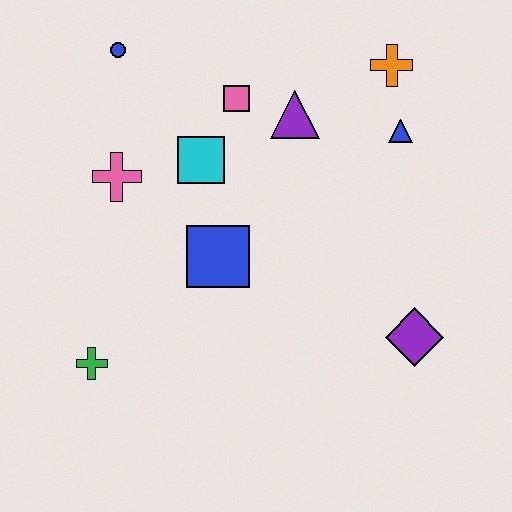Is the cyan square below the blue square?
No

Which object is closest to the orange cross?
The blue triangle is closest to the orange cross.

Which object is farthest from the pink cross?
The purple diamond is farthest from the pink cross.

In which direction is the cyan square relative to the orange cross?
The cyan square is to the left of the orange cross.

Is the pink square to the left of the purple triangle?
Yes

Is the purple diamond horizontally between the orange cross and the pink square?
No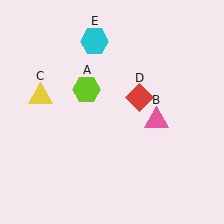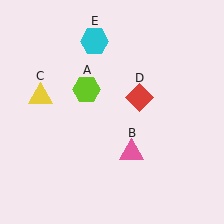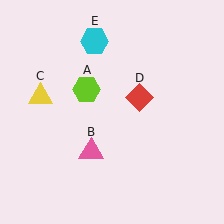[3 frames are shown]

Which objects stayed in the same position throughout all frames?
Lime hexagon (object A) and yellow triangle (object C) and red diamond (object D) and cyan hexagon (object E) remained stationary.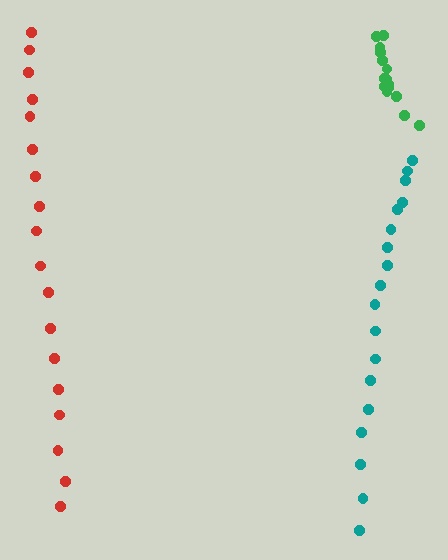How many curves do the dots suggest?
There are 3 distinct paths.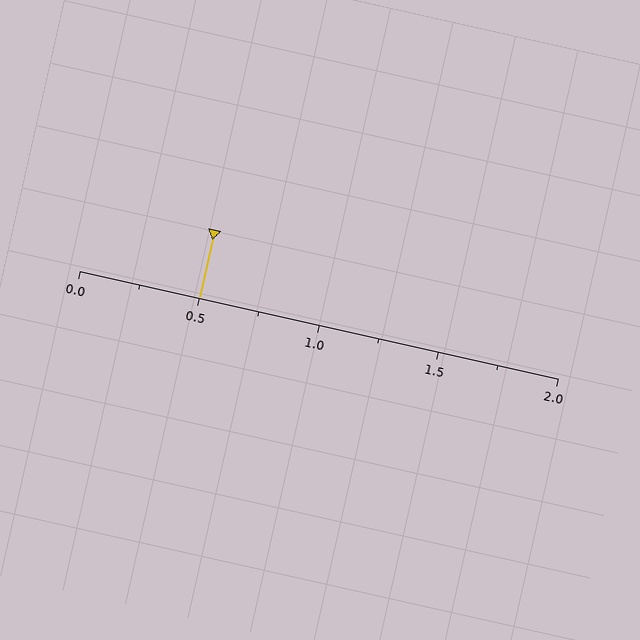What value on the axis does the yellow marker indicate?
The marker indicates approximately 0.5.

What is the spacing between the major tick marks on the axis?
The major ticks are spaced 0.5 apart.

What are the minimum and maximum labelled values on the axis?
The axis runs from 0.0 to 2.0.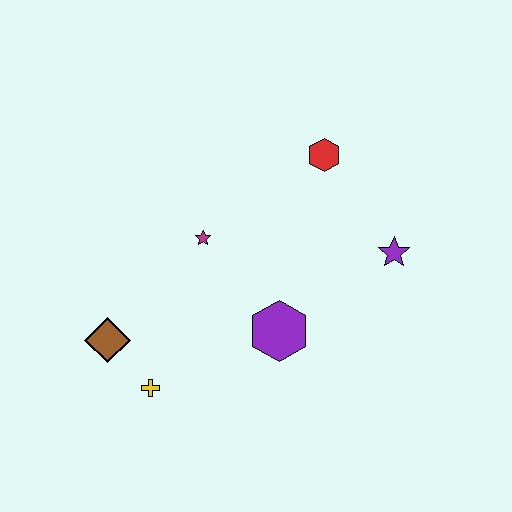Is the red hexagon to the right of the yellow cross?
Yes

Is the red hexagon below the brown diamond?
No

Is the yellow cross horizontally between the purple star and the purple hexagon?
No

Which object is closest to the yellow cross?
The brown diamond is closest to the yellow cross.